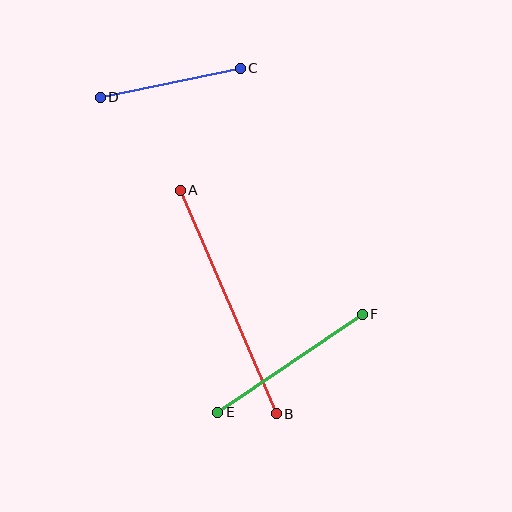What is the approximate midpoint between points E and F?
The midpoint is at approximately (290, 363) pixels.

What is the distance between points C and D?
The distance is approximately 143 pixels.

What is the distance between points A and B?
The distance is approximately 243 pixels.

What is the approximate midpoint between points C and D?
The midpoint is at approximately (170, 83) pixels.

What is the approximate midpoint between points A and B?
The midpoint is at approximately (228, 302) pixels.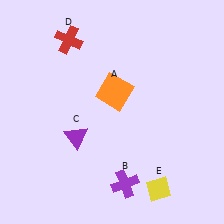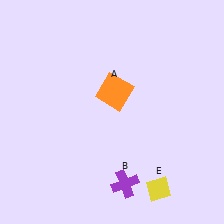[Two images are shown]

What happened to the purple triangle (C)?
The purple triangle (C) was removed in Image 2. It was in the bottom-left area of Image 1.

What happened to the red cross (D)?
The red cross (D) was removed in Image 2. It was in the top-left area of Image 1.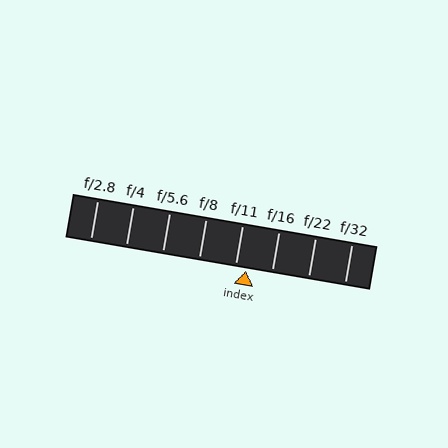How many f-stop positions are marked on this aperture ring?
There are 8 f-stop positions marked.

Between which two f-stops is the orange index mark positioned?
The index mark is between f/11 and f/16.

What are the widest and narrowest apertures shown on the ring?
The widest aperture shown is f/2.8 and the narrowest is f/32.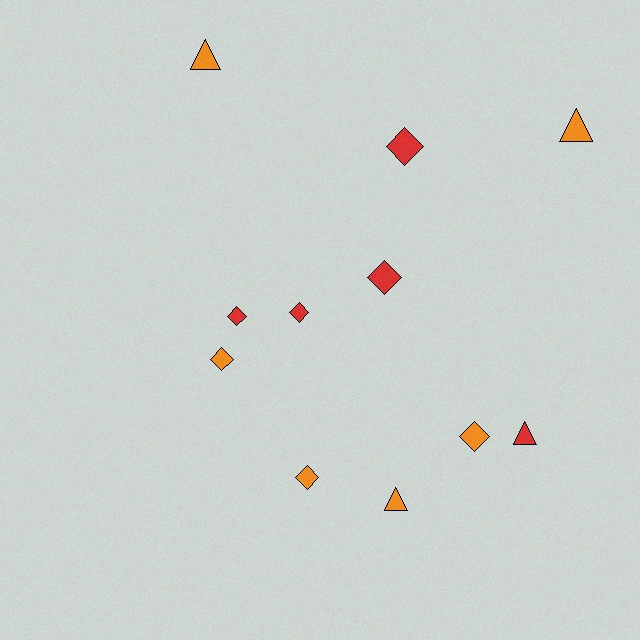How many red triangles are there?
There is 1 red triangle.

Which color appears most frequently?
Orange, with 6 objects.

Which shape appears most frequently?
Diamond, with 7 objects.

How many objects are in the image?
There are 11 objects.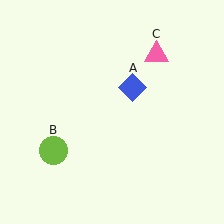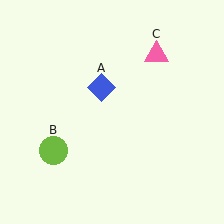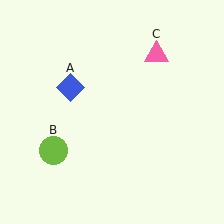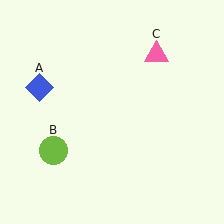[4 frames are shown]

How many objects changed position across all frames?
1 object changed position: blue diamond (object A).